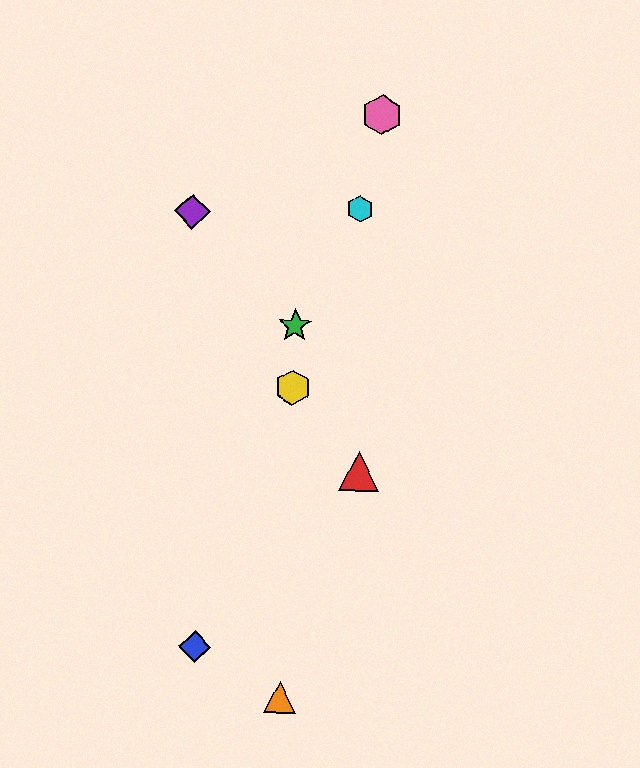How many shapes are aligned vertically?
3 shapes (the green star, the yellow hexagon, the orange triangle) are aligned vertically.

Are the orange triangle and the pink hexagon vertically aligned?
No, the orange triangle is at x≈280 and the pink hexagon is at x≈382.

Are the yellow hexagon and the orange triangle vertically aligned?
Yes, both are at x≈292.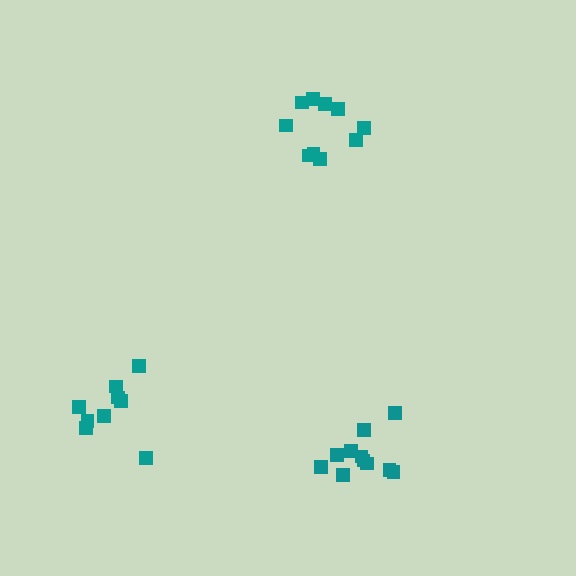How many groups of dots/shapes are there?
There are 3 groups.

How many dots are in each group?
Group 1: 10 dots, Group 2: 9 dots, Group 3: 11 dots (30 total).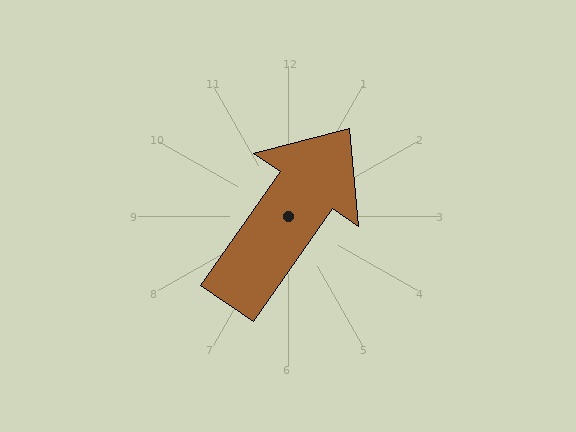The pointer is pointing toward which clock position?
Roughly 1 o'clock.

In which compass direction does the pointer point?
Northeast.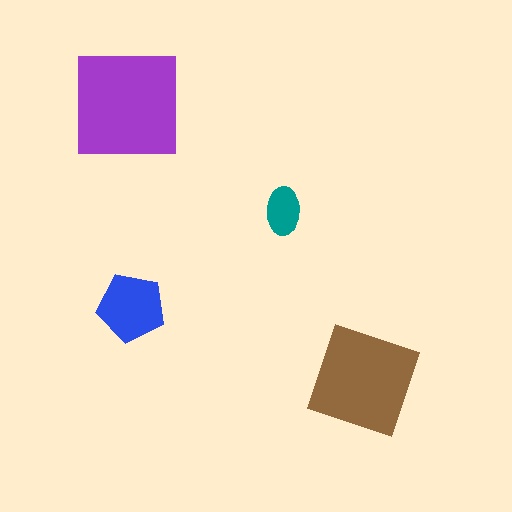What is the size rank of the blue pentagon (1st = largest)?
3rd.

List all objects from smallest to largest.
The teal ellipse, the blue pentagon, the brown diamond, the purple square.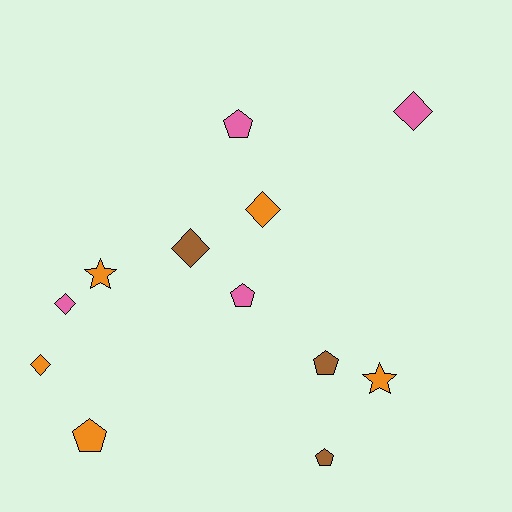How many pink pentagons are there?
There are 2 pink pentagons.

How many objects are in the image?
There are 12 objects.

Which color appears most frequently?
Orange, with 5 objects.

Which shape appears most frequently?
Diamond, with 5 objects.